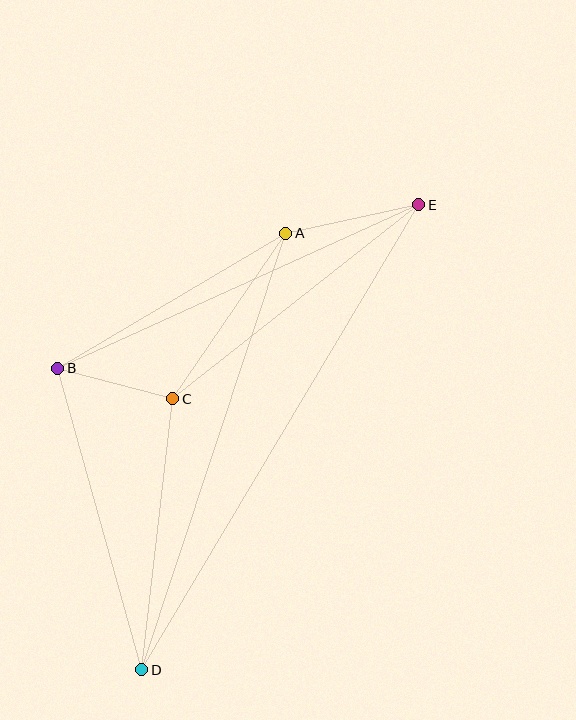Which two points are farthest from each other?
Points D and E are farthest from each other.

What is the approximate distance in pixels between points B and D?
The distance between B and D is approximately 313 pixels.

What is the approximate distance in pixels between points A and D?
The distance between A and D is approximately 460 pixels.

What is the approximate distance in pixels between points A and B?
The distance between A and B is approximately 265 pixels.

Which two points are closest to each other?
Points B and C are closest to each other.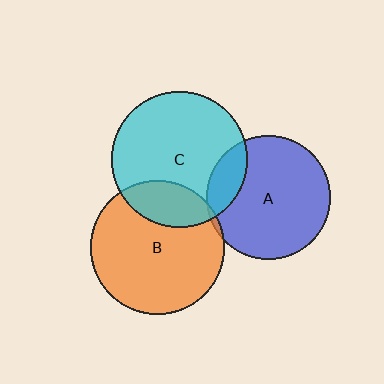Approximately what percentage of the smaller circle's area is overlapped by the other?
Approximately 20%.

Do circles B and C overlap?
Yes.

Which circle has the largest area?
Circle C (cyan).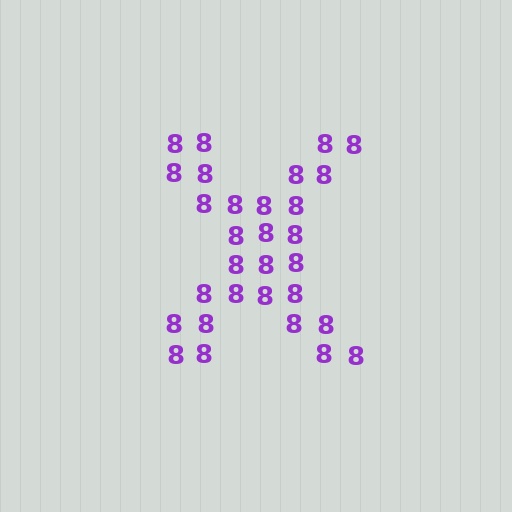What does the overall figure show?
The overall figure shows the letter X.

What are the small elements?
The small elements are digit 8's.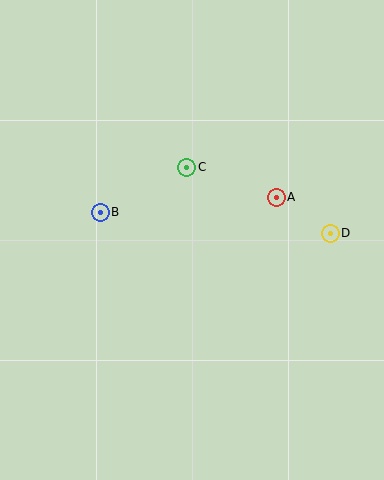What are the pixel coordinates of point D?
Point D is at (330, 233).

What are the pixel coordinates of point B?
Point B is at (100, 212).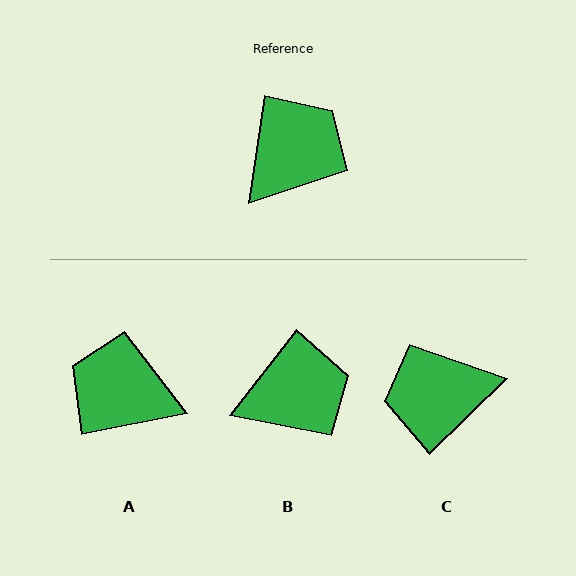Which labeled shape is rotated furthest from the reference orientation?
C, about 143 degrees away.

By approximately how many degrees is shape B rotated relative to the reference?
Approximately 30 degrees clockwise.